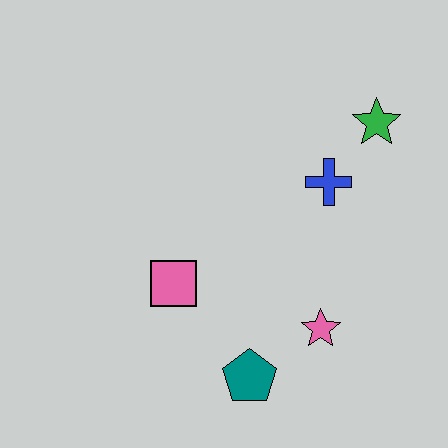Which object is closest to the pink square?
The teal pentagon is closest to the pink square.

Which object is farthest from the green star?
The teal pentagon is farthest from the green star.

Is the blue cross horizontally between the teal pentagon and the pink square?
No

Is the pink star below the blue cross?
Yes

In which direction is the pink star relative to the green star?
The pink star is below the green star.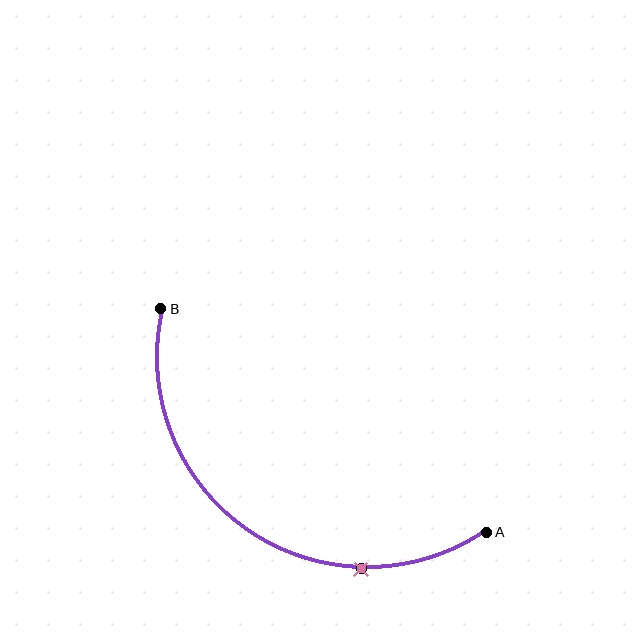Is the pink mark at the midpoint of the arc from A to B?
No. The pink mark lies on the arc but is closer to endpoint A. The arc midpoint would be at the point on the curve equidistant along the arc from both A and B.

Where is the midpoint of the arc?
The arc midpoint is the point on the curve farthest from the straight line joining A and B. It sits below and to the left of that line.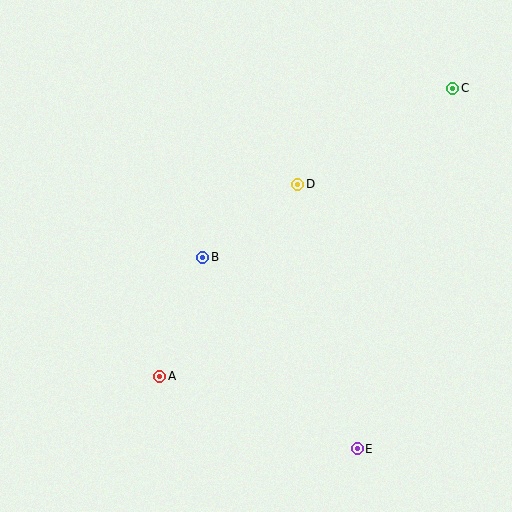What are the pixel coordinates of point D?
Point D is at (298, 184).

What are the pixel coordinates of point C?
Point C is at (453, 89).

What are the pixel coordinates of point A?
Point A is at (159, 376).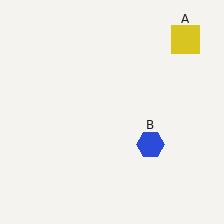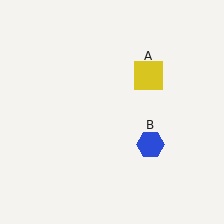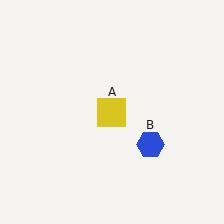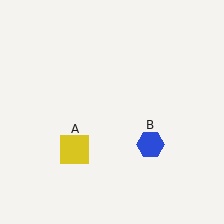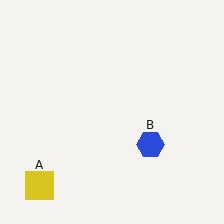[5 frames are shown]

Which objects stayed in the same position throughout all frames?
Blue hexagon (object B) remained stationary.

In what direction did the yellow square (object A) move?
The yellow square (object A) moved down and to the left.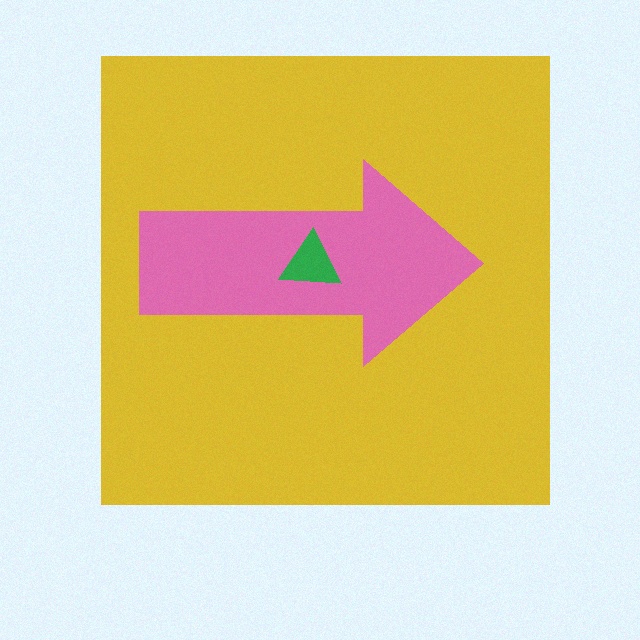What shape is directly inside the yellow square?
The pink arrow.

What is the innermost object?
The green triangle.